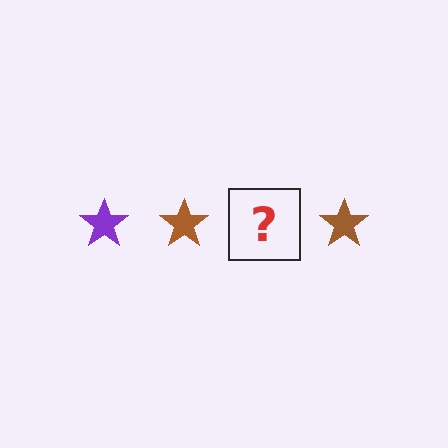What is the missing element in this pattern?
The missing element is a purple star.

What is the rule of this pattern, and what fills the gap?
The rule is that the pattern cycles through purple, brown stars. The gap should be filled with a purple star.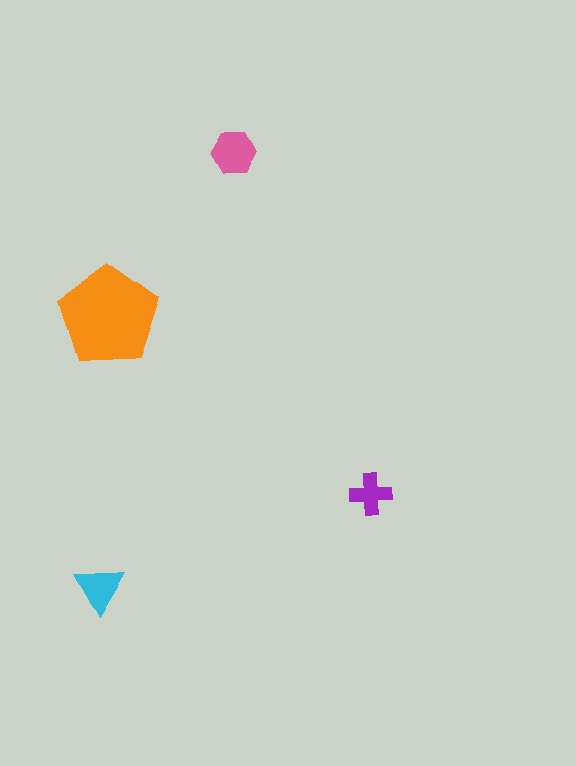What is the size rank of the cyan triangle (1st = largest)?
3rd.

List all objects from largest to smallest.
The orange pentagon, the pink hexagon, the cyan triangle, the purple cross.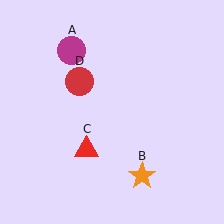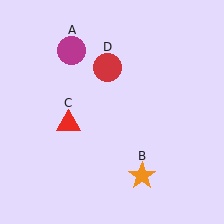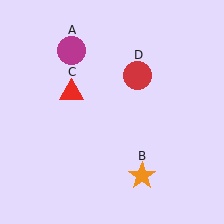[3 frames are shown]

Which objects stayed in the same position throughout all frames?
Magenta circle (object A) and orange star (object B) remained stationary.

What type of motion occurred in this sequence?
The red triangle (object C), red circle (object D) rotated clockwise around the center of the scene.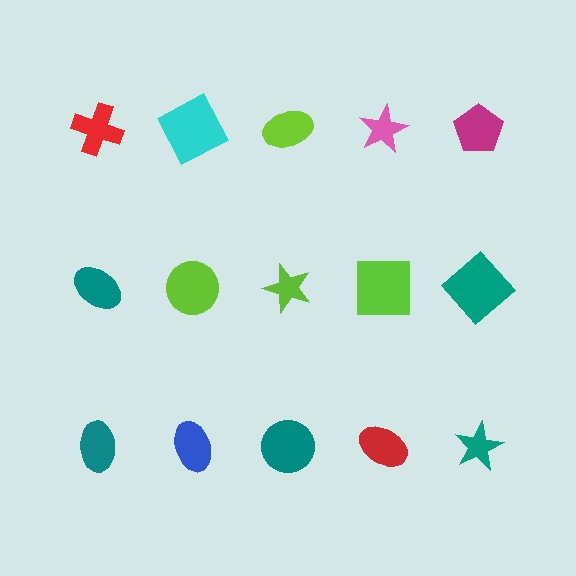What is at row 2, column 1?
A teal ellipse.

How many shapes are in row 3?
5 shapes.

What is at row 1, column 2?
A cyan square.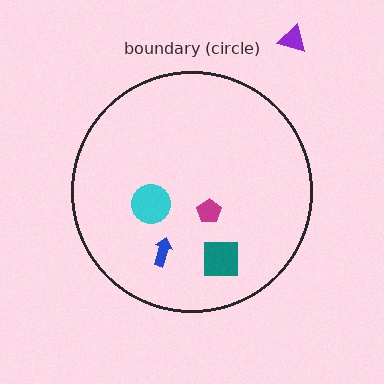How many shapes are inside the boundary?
4 inside, 1 outside.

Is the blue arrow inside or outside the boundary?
Inside.